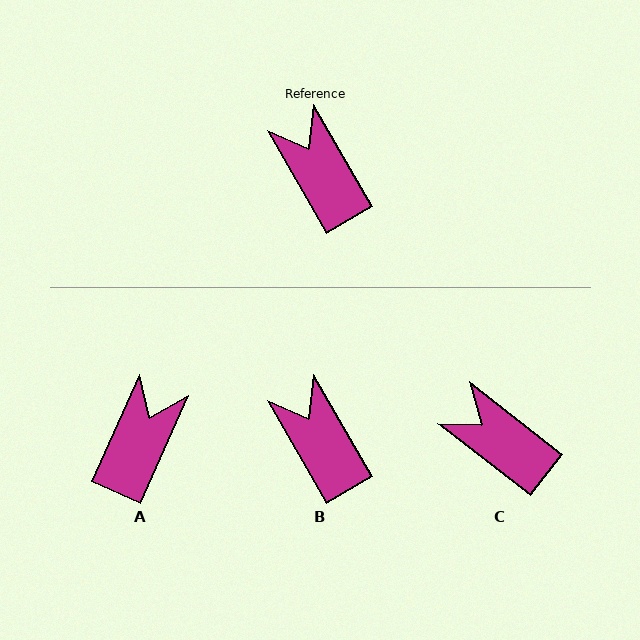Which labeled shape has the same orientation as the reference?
B.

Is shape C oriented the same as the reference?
No, it is off by about 22 degrees.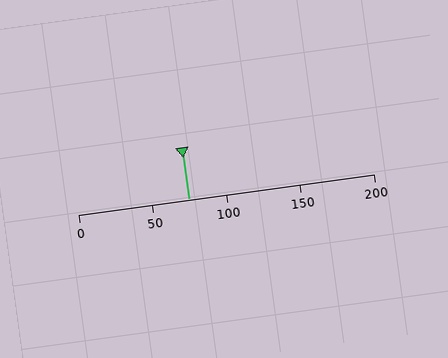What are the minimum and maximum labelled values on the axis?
The axis runs from 0 to 200.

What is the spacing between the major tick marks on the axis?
The major ticks are spaced 50 apart.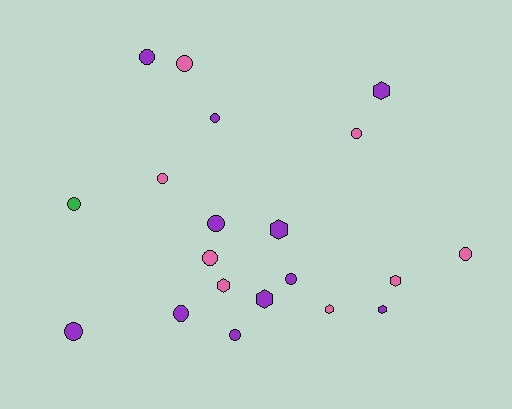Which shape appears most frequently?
Circle, with 13 objects.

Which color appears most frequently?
Purple, with 11 objects.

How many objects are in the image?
There are 20 objects.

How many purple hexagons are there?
There are 4 purple hexagons.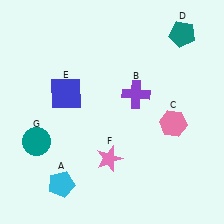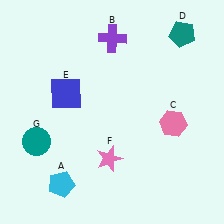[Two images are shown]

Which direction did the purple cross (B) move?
The purple cross (B) moved up.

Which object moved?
The purple cross (B) moved up.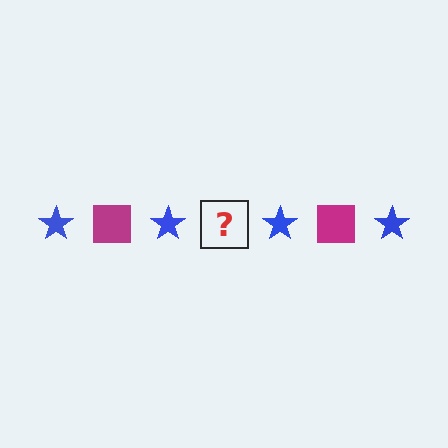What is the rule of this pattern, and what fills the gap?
The rule is that the pattern alternates between blue star and magenta square. The gap should be filled with a magenta square.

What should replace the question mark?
The question mark should be replaced with a magenta square.